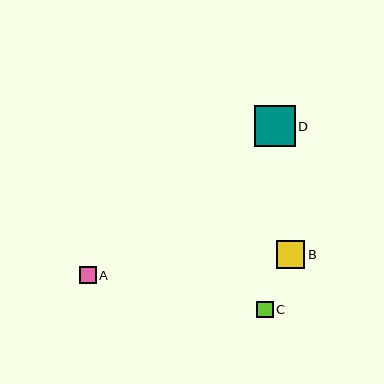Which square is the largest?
Square D is the largest with a size of approximately 41 pixels.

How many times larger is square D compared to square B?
Square D is approximately 1.5 times the size of square B.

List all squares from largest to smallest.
From largest to smallest: D, B, C, A.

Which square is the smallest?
Square A is the smallest with a size of approximately 17 pixels.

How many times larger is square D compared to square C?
Square D is approximately 2.5 times the size of square C.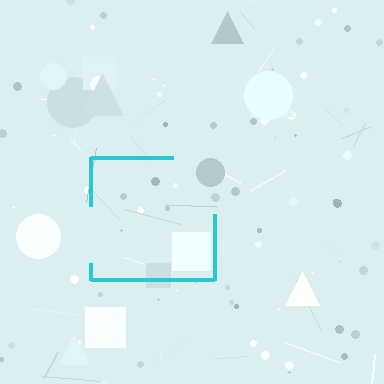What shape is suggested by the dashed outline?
The dashed outline suggests a square.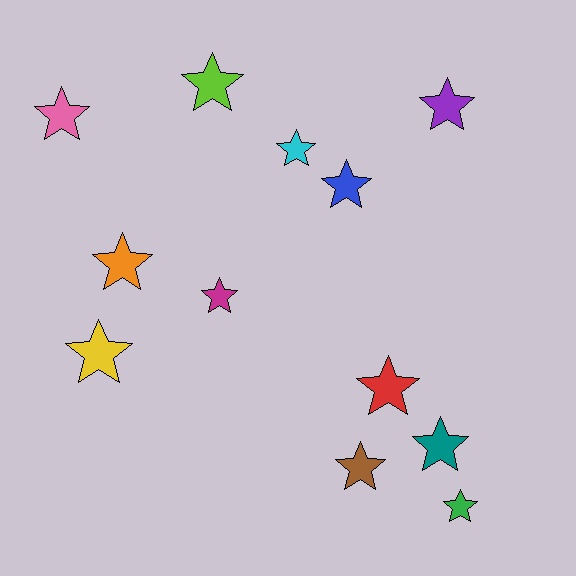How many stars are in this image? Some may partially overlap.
There are 12 stars.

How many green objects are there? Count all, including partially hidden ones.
There is 1 green object.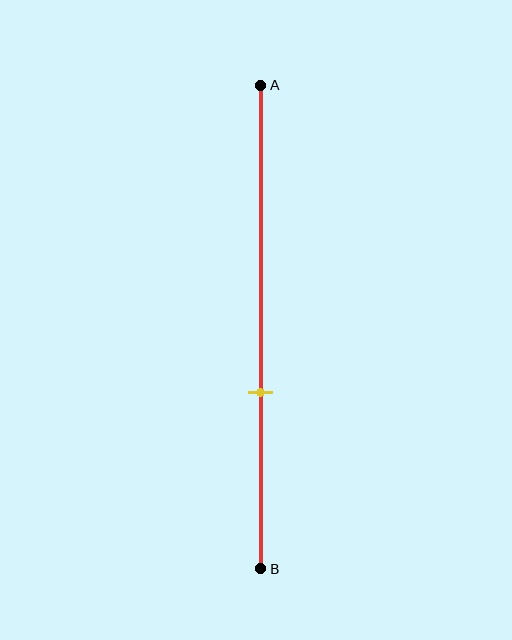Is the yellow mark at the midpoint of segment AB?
No, the mark is at about 65% from A, not at the 50% midpoint.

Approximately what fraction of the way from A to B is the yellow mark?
The yellow mark is approximately 65% of the way from A to B.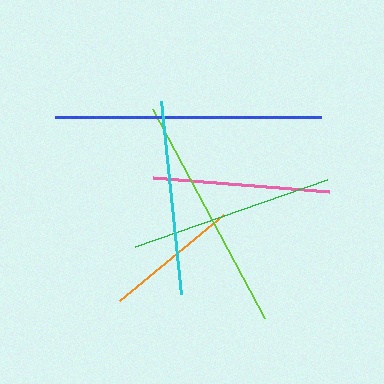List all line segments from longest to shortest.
From longest to shortest: blue, lime, green, cyan, pink, orange.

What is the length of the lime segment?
The lime segment is approximately 238 pixels long.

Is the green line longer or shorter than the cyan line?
The green line is longer than the cyan line.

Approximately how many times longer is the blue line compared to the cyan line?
The blue line is approximately 1.4 times the length of the cyan line.